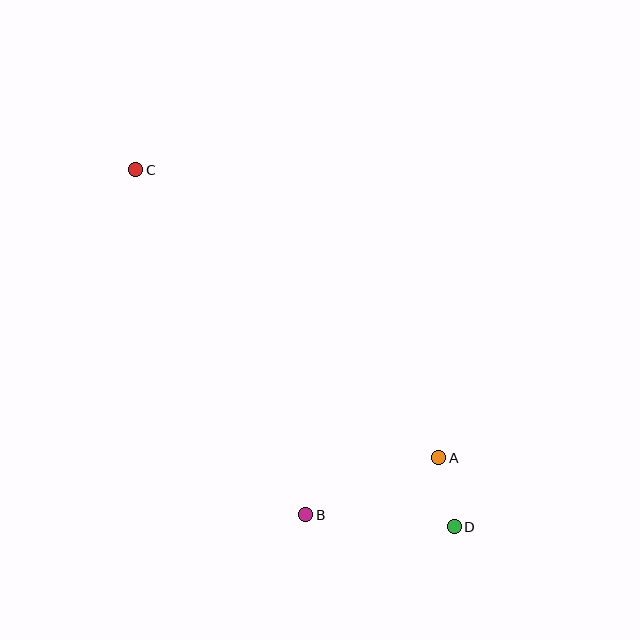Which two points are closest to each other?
Points A and D are closest to each other.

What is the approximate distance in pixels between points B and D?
The distance between B and D is approximately 149 pixels.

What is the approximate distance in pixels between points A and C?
The distance between A and C is approximately 418 pixels.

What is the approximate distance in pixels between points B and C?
The distance between B and C is approximately 385 pixels.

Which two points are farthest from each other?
Points C and D are farthest from each other.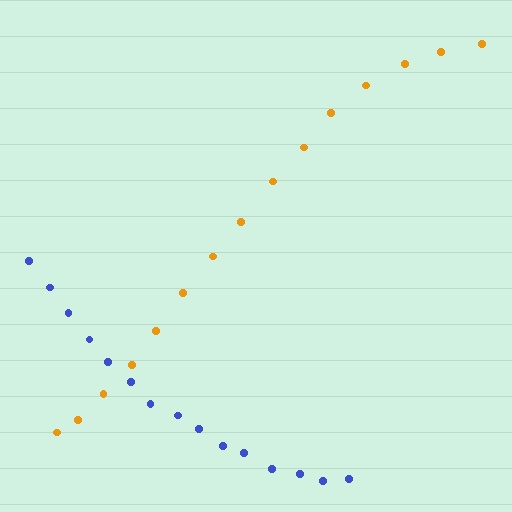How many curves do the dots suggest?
There are 2 distinct paths.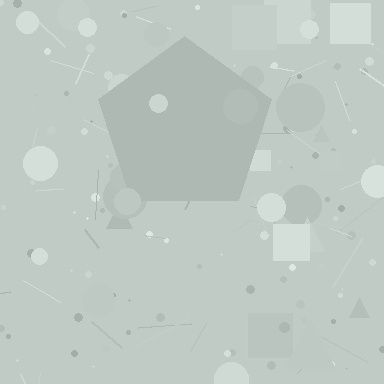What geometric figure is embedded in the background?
A pentagon is embedded in the background.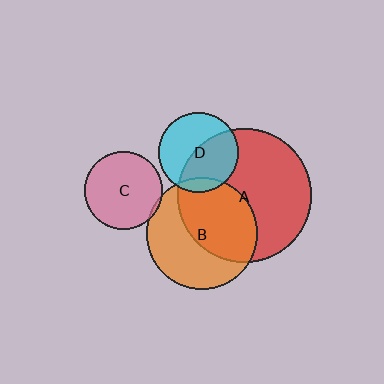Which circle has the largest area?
Circle A (red).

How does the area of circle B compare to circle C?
Approximately 2.0 times.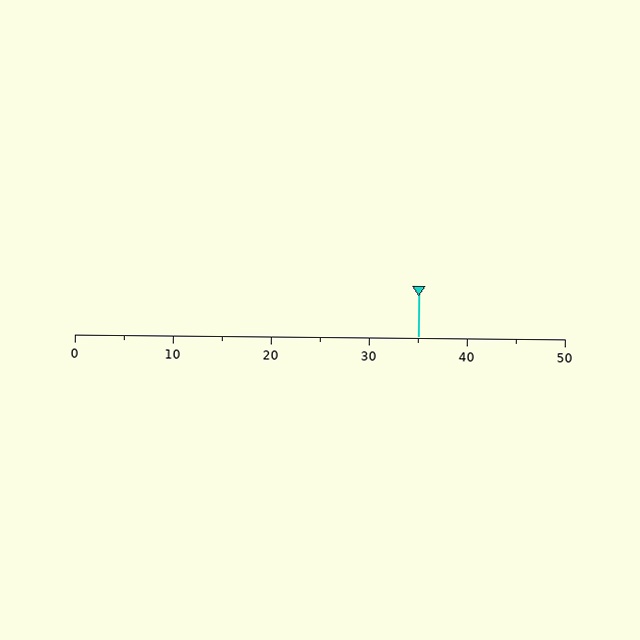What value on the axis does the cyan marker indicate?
The marker indicates approximately 35.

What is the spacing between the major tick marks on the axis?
The major ticks are spaced 10 apart.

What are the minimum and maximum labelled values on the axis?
The axis runs from 0 to 50.